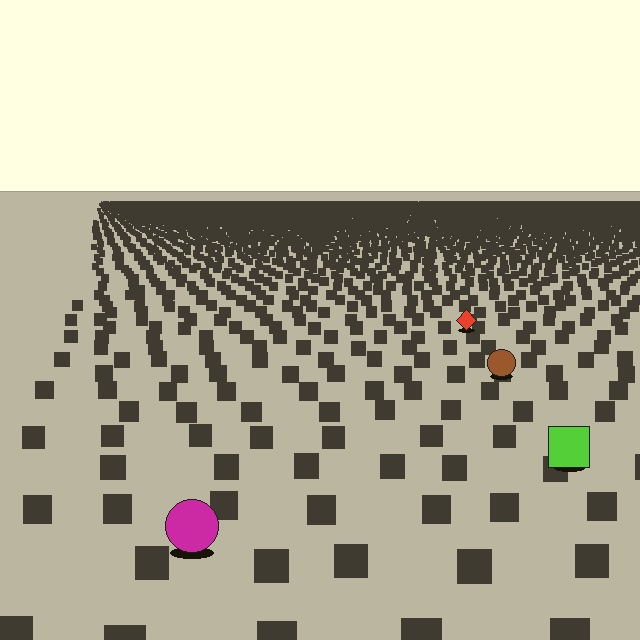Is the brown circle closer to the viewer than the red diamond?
Yes. The brown circle is closer — you can tell from the texture gradient: the ground texture is coarser near it.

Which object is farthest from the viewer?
The red diamond is farthest from the viewer. It appears smaller and the ground texture around it is denser.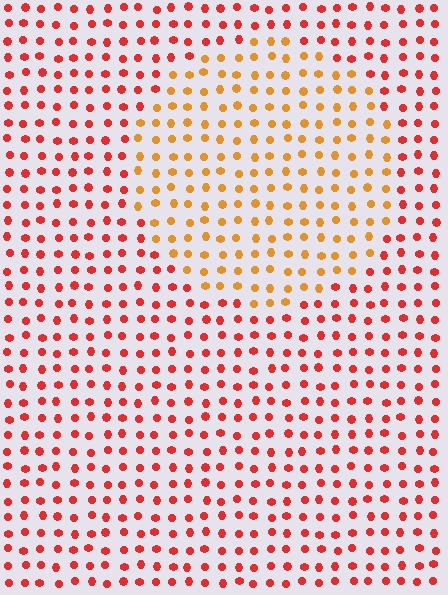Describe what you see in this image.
The image is filled with small red elements in a uniform arrangement. A circle-shaped region is visible where the elements are tinted to a slightly different hue, forming a subtle color boundary.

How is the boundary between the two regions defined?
The boundary is defined purely by a slight shift in hue (about 36 degrees). Spacing, size, and orientation are identical on both sides.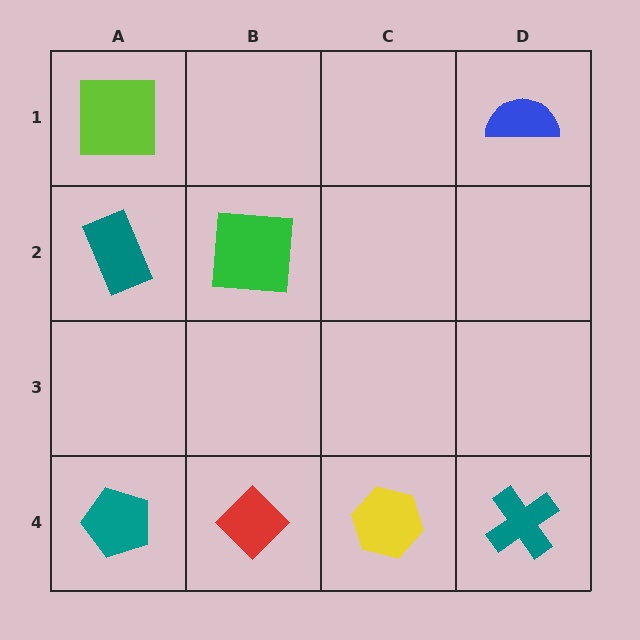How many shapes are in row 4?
4 shapes.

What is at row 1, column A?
A lime square.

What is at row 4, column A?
A teal pentagon.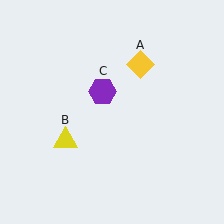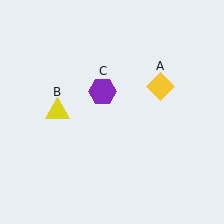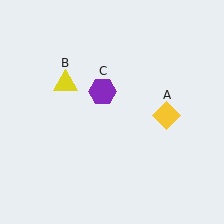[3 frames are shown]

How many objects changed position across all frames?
2 objects changed position: yellow diamond (object A), yellow triangle (object B).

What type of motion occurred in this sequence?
The yellow diamond (object A), yellow triangle (object B) rotated clockwise around the center of the scene.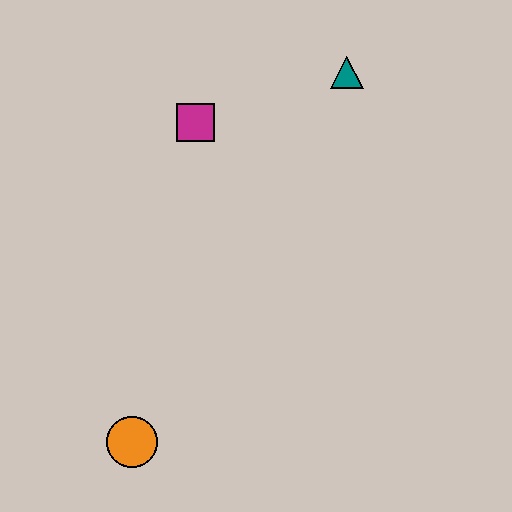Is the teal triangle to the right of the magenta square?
Yes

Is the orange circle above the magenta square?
No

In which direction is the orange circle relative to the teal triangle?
The orange circle is below the teal triangle.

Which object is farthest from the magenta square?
The orange circle is farthest from the magenta square.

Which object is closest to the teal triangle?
The magenta square is closest to the teal triangle.